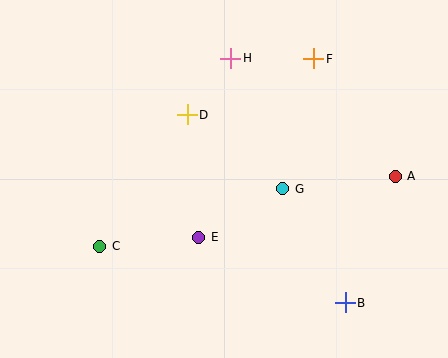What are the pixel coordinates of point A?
Point A is at (395, 176).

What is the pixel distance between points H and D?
The distance between H and D is 72 pixels.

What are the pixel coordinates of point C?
Point C is at (100, 246).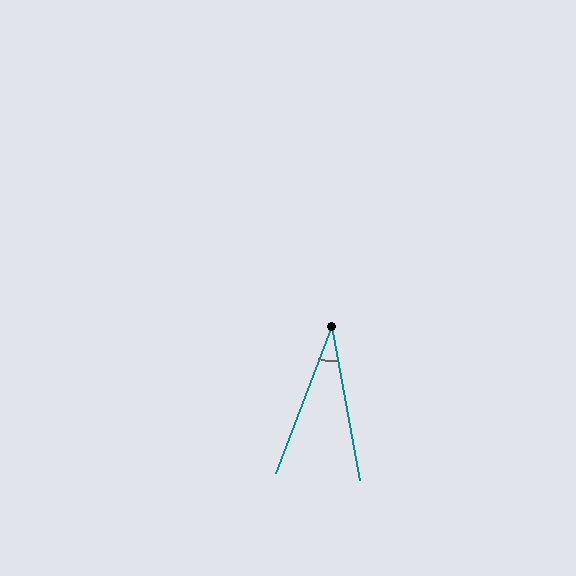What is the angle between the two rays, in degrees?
Approximately 31 degrees.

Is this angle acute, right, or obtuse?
It is acute.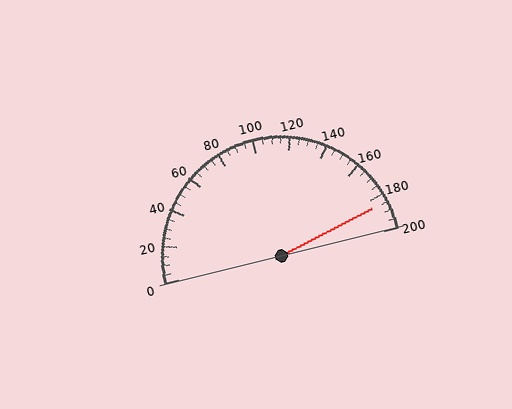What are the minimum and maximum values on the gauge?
The gauge ranges from 0 to 200.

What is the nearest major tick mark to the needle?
The nearest major tick mark is 180.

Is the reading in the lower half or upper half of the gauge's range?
The reading is in the upper half of the range (0 to 200).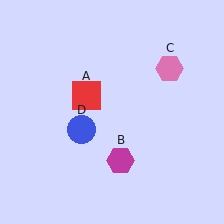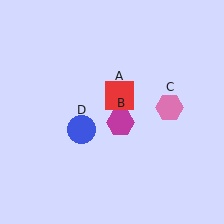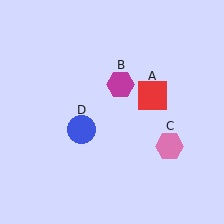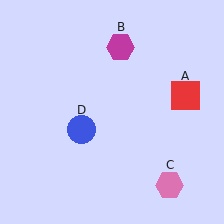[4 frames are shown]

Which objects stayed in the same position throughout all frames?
Blue circle (object D) remained stationary.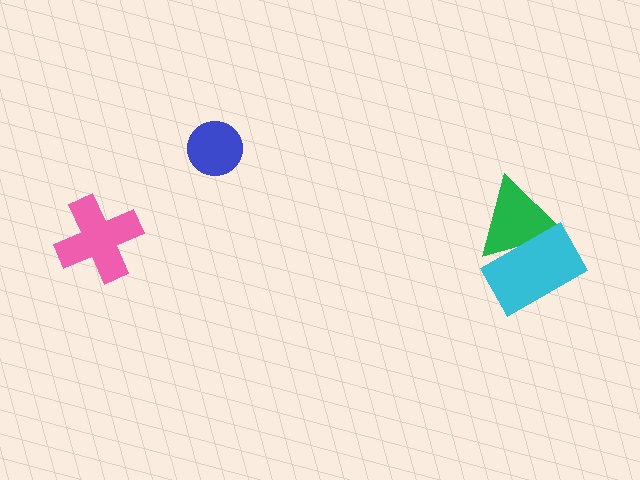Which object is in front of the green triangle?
The cyan rectangle is in front of the green triangle.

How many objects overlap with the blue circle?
0 objects overlap with the blue circle.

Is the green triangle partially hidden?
Yes, it is partially covered by another shape.